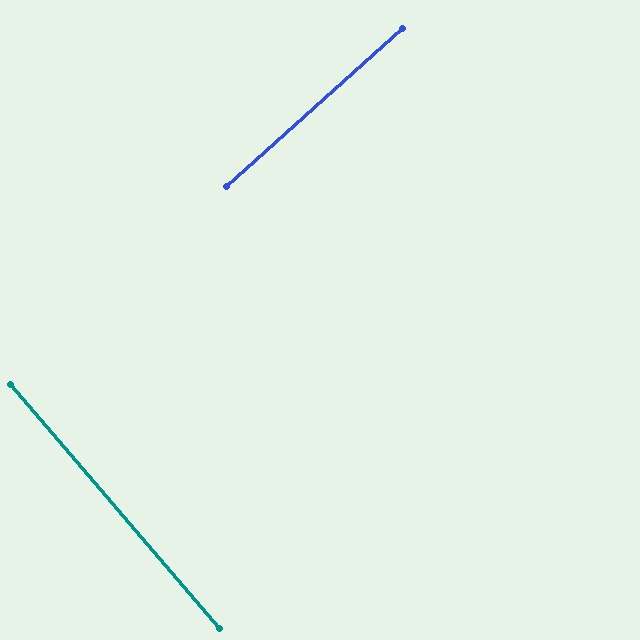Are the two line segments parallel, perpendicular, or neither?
Perpendicular — they meet at approximately 89°.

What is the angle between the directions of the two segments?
Approximately 89 degrees.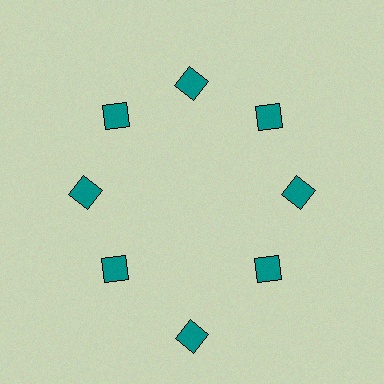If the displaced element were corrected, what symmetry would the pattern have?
It would have 8-fold rotational symmetry — the pattern would map onto itself every 45 degrees.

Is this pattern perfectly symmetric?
No. The 8 teal diamonds are arranged in a ring, but one element near the 6 o'clock position is pushed outward from the center, breaking the 8-fold rotational symmetry.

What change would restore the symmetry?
The symmetry would be restored by moving it inward, back onto the ring so that all 8 diamonds sit at equal angles and equal distance from the center.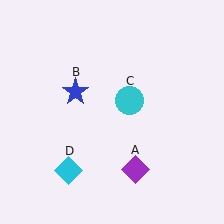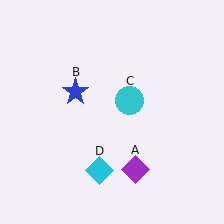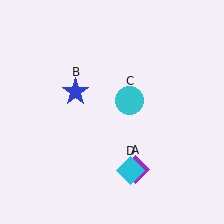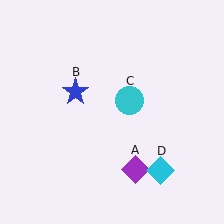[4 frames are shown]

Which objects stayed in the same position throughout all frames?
Purple diamond (object A) and blue star (object B) and cyan circle (object C) remained stationary.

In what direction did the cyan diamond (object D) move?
The cyan diamond (object D) moved right.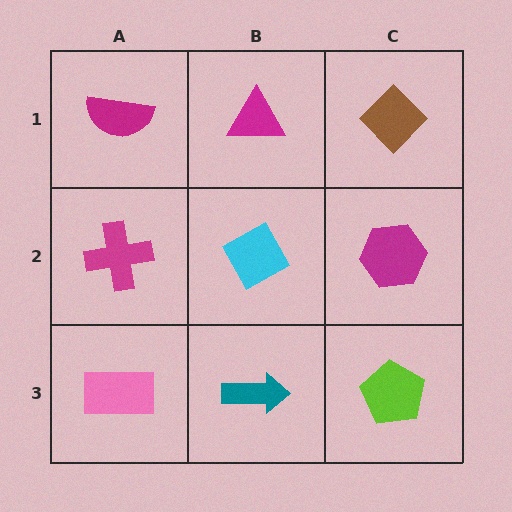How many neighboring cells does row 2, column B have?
4.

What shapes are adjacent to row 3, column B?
A cyan diamond (row 2, column B), a pink rectangle (row 3, column A), a lime pentagon (row 3, column C).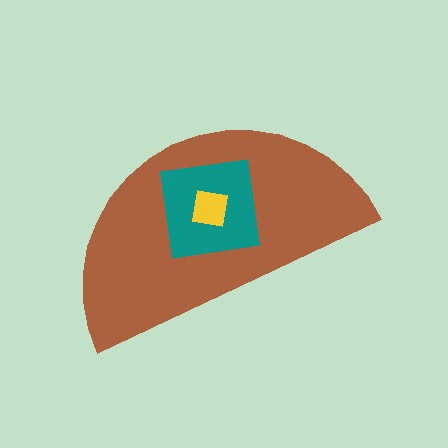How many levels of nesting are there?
3.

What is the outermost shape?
The brown semicircle.